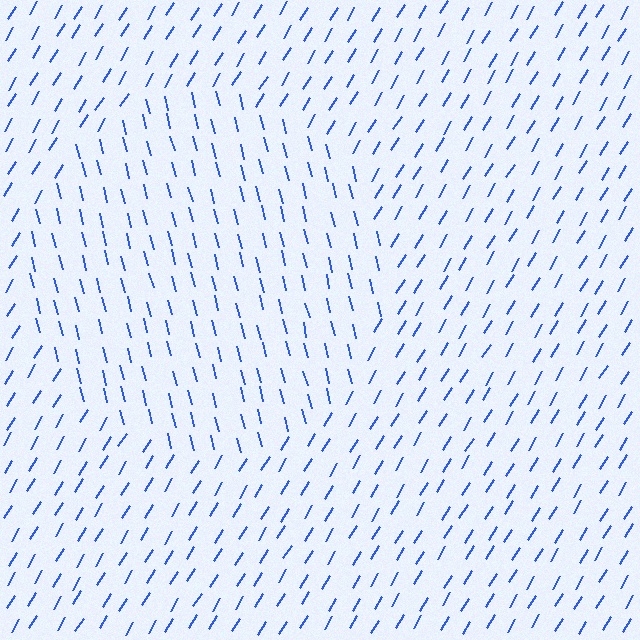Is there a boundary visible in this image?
Yes, there is a texture boundary formed by a change in line orientation.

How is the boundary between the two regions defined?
The boundary is defined purely by a change in line orientation (approximately 45 degrees difference). All lines are the same color and thickness.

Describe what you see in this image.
The image is filled with small blue line segments. A circle region in the image has lines oriented differently from the surrounding lines, creating a visible texture boundary.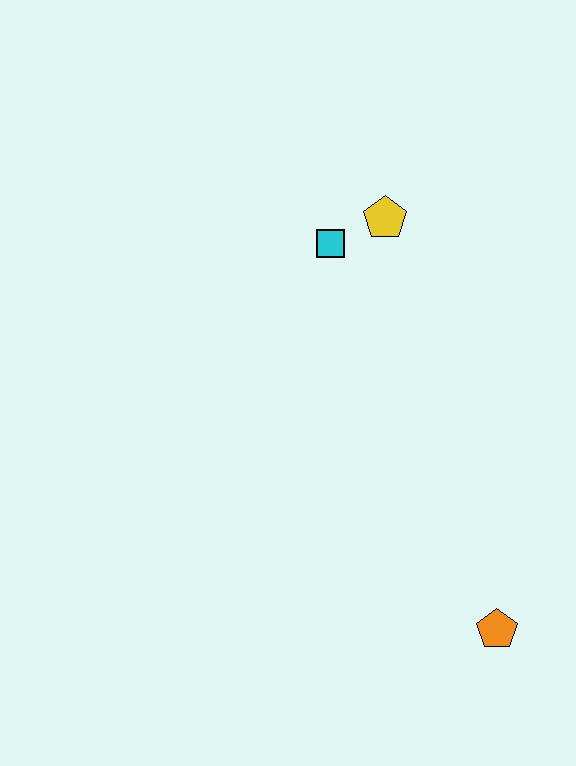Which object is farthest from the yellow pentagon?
The orange pentagon is farthest from the yellow pentagon.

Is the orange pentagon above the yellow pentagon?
No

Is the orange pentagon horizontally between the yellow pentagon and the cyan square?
No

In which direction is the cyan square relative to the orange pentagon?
The cyan square is above the orange pentagon.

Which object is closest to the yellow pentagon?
The cyan square is closest to the yellow pentagon.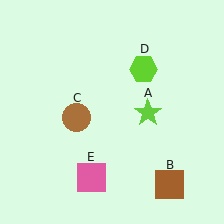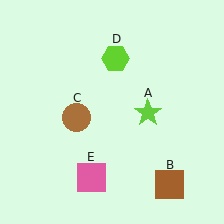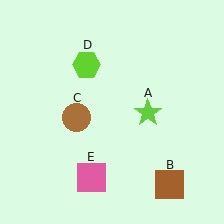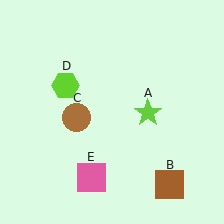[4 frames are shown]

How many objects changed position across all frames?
1 object changed position: lime hexagon (object D).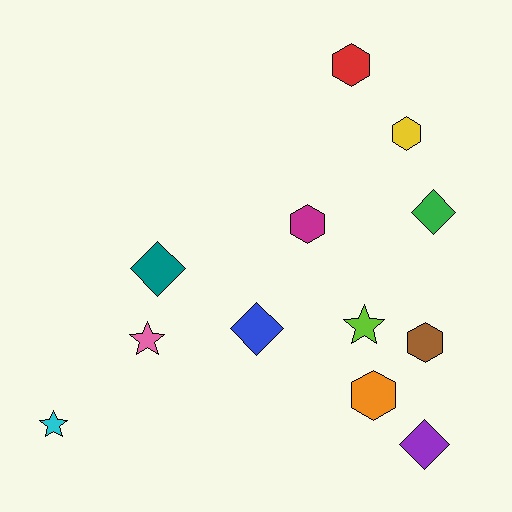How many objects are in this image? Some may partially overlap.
There are 12 objects.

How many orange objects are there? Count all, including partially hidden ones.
There is 1 orange object.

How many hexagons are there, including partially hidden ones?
There are 5 hexagons.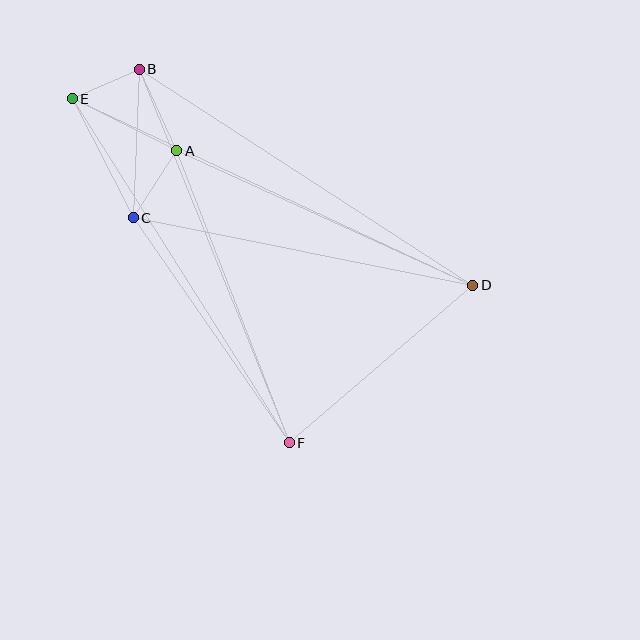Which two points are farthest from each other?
Points D and E are farthest from each other.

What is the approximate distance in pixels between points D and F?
The distance between D and F is approximately 242 pixels.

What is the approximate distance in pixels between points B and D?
The distance between B and D is approximately 398 pixels.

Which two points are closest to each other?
Points B and E are closest to each other.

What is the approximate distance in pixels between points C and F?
The distance between C and F is approximately 274 pixels.